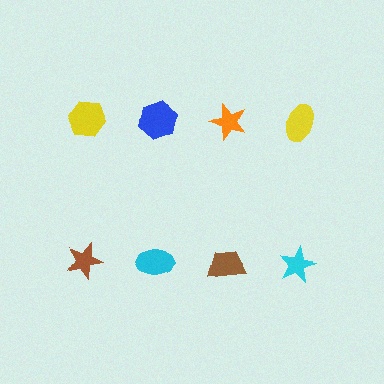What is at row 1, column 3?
An orange star.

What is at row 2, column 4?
A cyan star.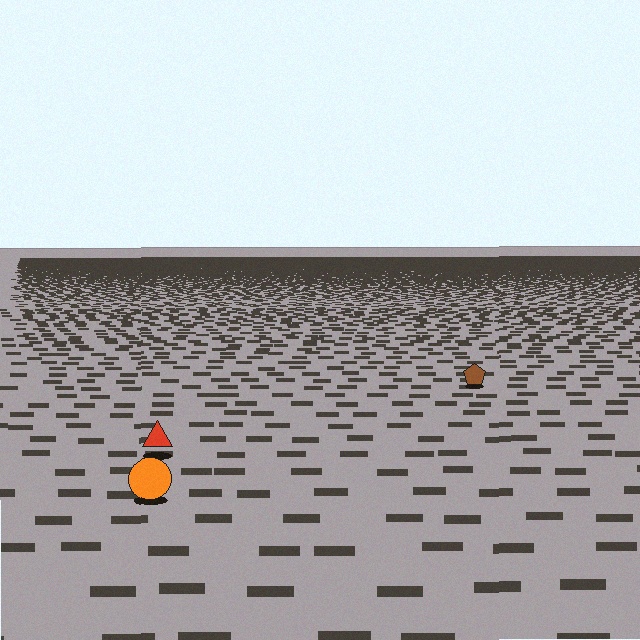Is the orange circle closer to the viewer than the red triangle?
Yes. The orange circle is closer — you can tell from the texture gradient: the ground texture is coarser near it.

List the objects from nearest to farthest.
From nearest to farthest: the orange circle, the red triangle, the brown pentagon.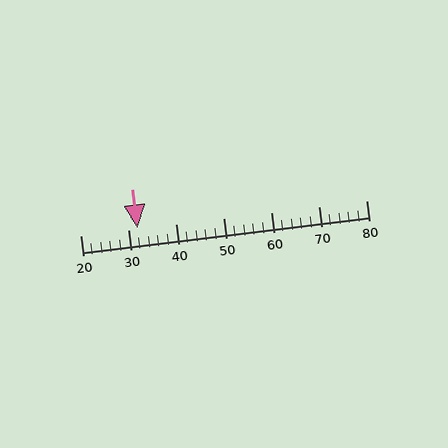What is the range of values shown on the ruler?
The ruler shows values from 20 to 80.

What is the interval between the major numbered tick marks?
The major tick marks are spaced 10 units apart.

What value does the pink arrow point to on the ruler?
The pink arrow points to approximately 32.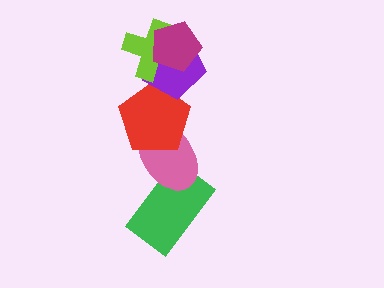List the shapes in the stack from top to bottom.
From top to bottom: the magenta pentagon, the lime cross, the purple pentagon, the red pentagon, the pink ellipse, the green rectangle.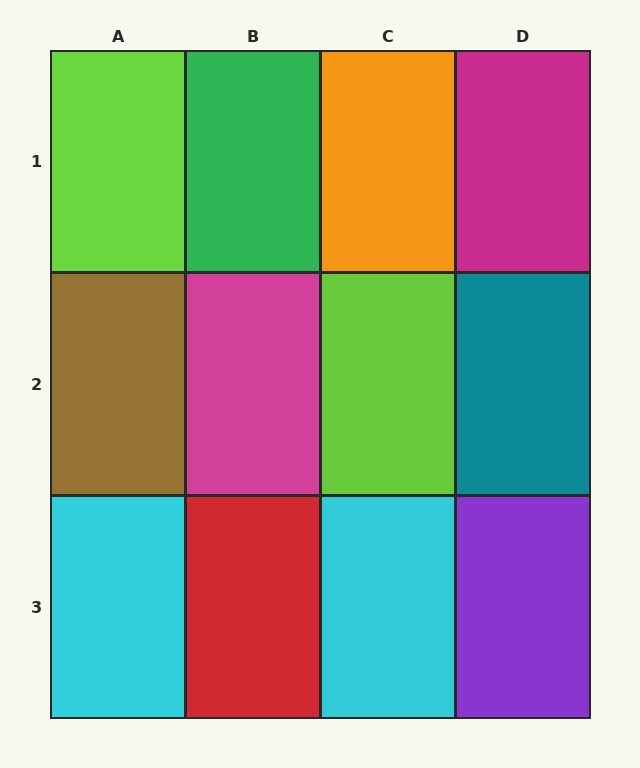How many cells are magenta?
2 cells are magenta.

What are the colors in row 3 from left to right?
Cyan, red, cyan, purple.